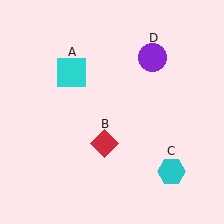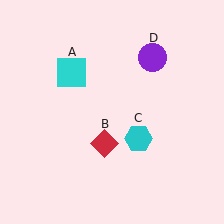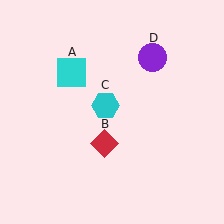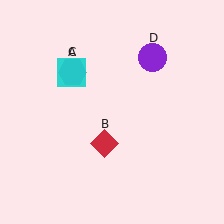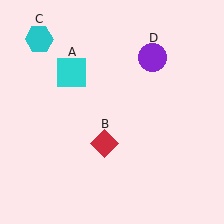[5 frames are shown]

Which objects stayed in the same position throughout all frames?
Cyan square (object A) and red diamond (object B) and purple circle (object D) remained stationary.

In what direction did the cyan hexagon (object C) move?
The cyan hexagon (object C) moved up and to the left.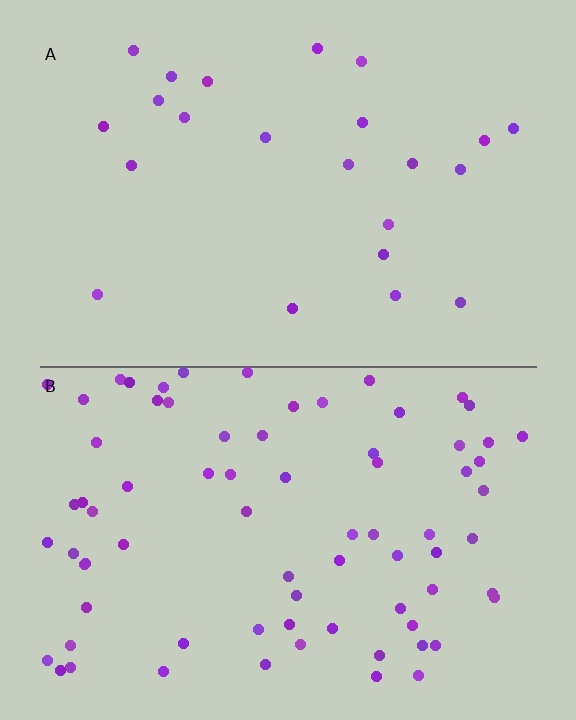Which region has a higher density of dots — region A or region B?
B (the bottom).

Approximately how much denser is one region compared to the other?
Approximately 3.3× — region B over region A.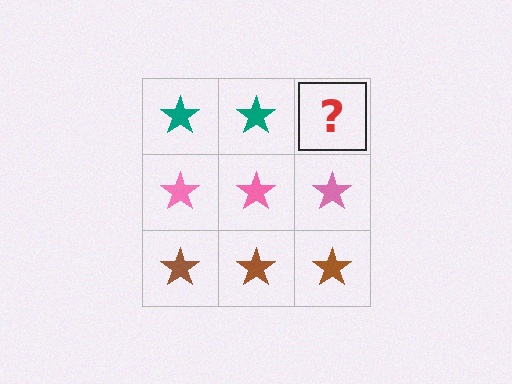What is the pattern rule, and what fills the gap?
The rule is that each row has a consistent color. The gap should be filled with a teal star.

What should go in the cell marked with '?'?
The missing cell should contain a teal star.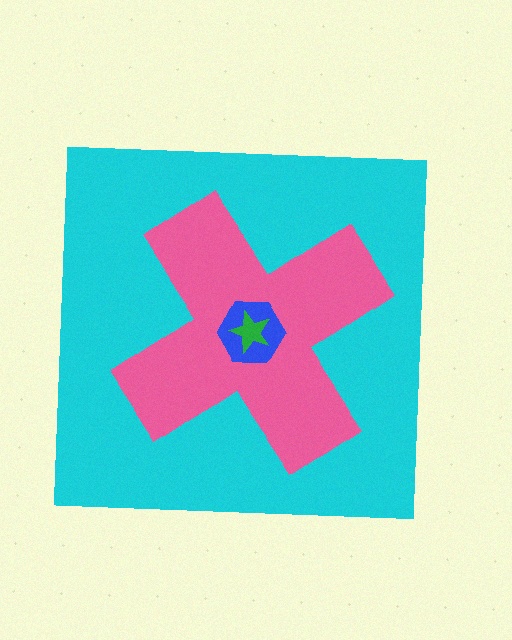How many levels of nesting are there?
4.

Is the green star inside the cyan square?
Yes.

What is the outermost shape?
The cyan square.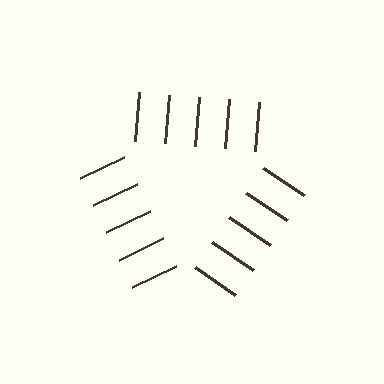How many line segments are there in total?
15 — 5 along each of the 3 edges.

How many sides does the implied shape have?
3 sides — the line-ends trace a triangle.